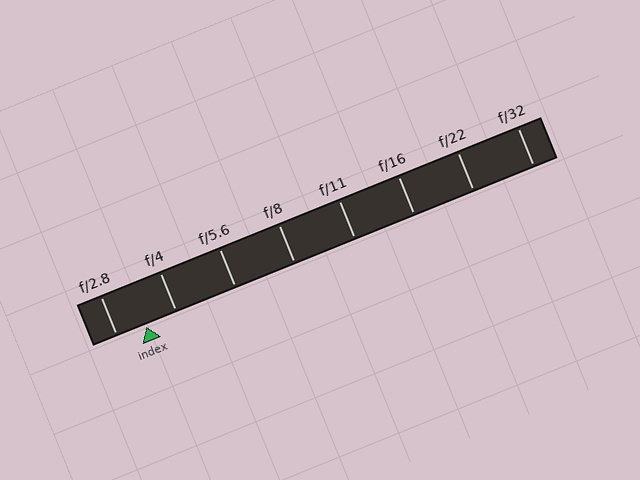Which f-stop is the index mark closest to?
The index mark is closest to f/2.8.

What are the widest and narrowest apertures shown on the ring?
The widest aperture shown is f/2.8 and the narrowest is f/32.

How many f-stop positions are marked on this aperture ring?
There are 8 f-stop positions marked.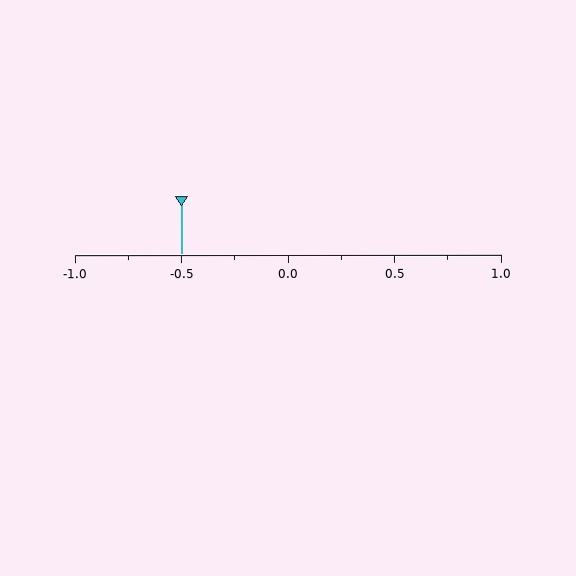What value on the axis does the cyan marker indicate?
The marker indicates approximately -0.5.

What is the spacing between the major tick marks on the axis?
The major ticks are spaced 0.5 apart.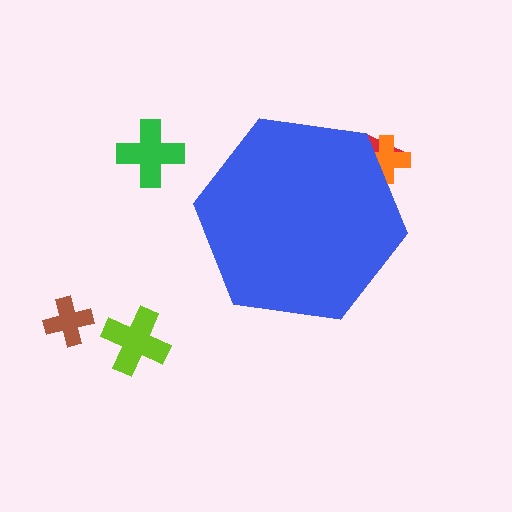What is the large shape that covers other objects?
A blue hexagon.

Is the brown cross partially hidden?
No, the brown cross is fully visible.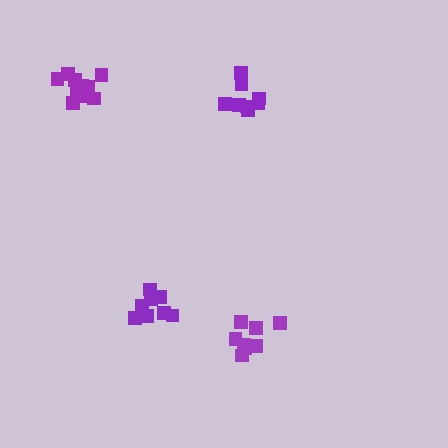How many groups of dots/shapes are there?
There are 4 groups.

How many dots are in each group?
Group 1: 13 dots, Group 2: 8 dots, Group 3: 8 dots, Group 4: 8 dots (37 total).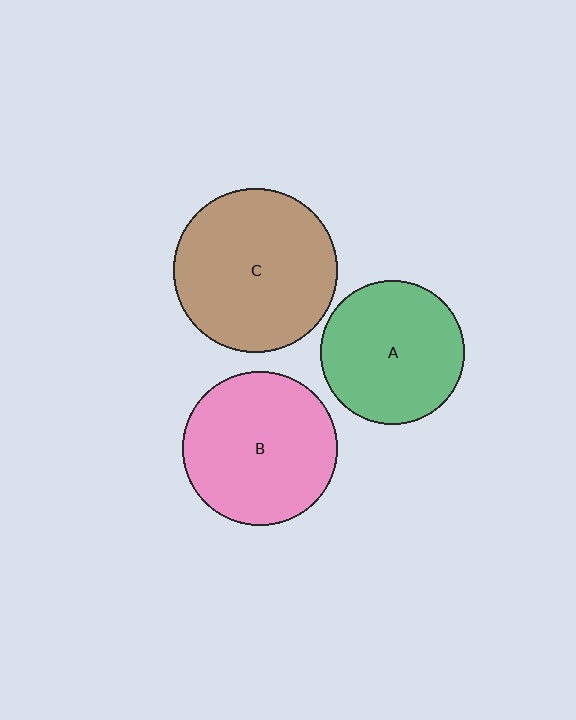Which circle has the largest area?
Circle C (brown).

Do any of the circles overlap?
No, none of the circles overlap.